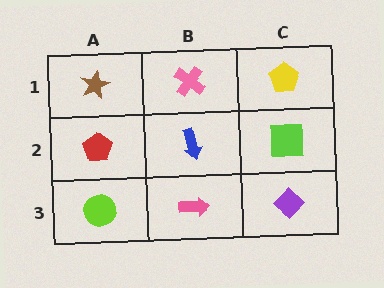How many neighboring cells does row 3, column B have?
3.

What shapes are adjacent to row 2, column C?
A yellow pentagon (row 1, column C), a purple diamond (row 3, column C), a blue arrow (row 2, column B).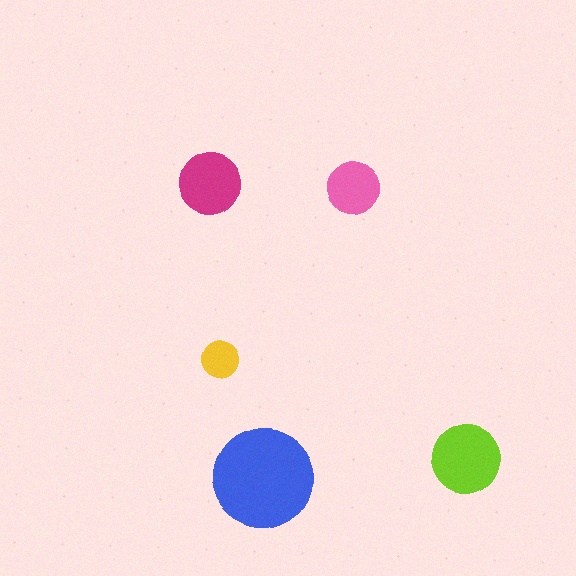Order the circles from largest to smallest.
the blue one, the lime one, the magenta one, the pink one, the yellow one.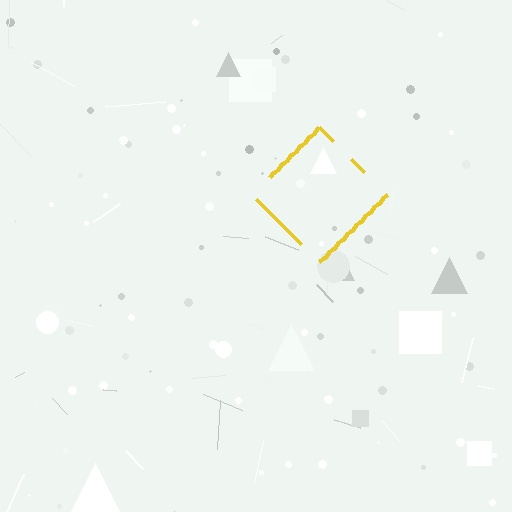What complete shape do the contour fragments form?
The contour fragments form a diamond.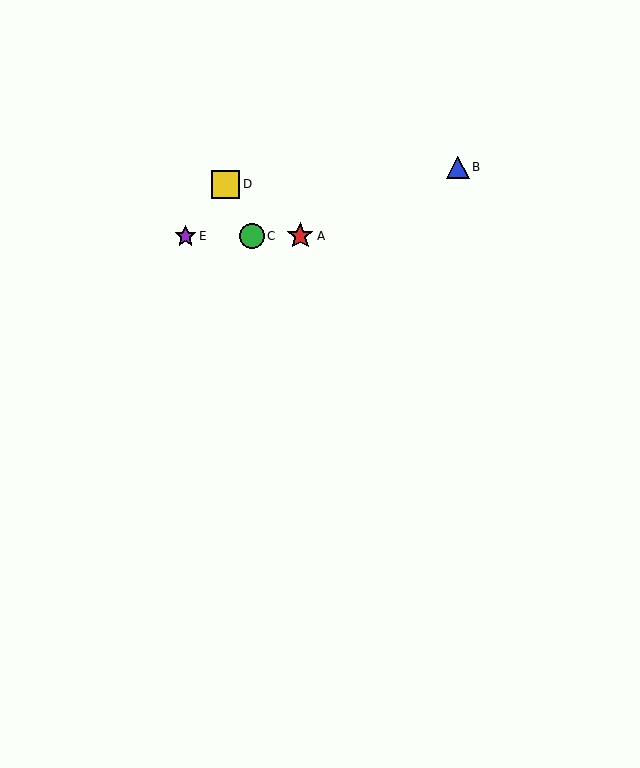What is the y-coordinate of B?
Object B is at y≈167.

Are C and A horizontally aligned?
Yes, both are at y≈236.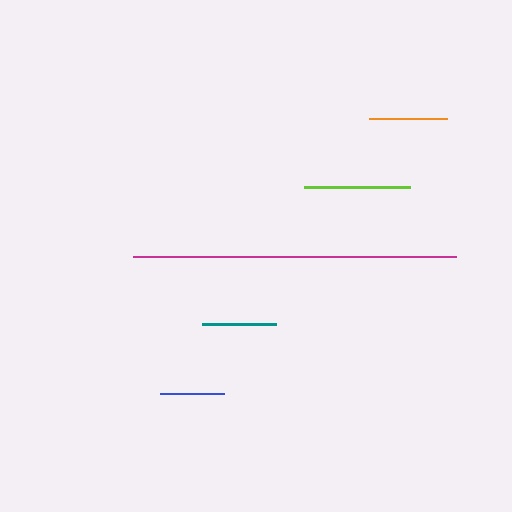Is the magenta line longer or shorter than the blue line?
The magenta line is longer than the blue line.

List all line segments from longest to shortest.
From longest to shortest: magenta, lime, orange, teal, blue.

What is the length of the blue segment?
The blue segment is approximately 64 pixels long.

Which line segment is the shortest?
The blue line is the shortest at approximately 64 pixels.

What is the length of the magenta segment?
The magenta segment is approximately 323 pixels long.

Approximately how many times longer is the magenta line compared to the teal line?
The magenta line is approximately 4.4 times the length of the teal line.